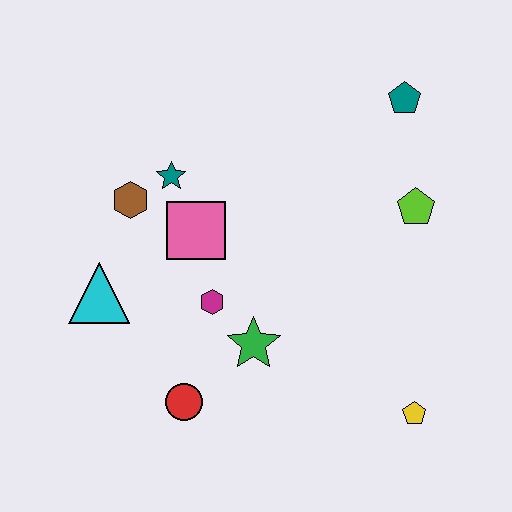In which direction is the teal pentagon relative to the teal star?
The teal pentagon is to the right of the teal star.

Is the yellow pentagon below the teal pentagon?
Yes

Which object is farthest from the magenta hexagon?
The teal pentagon is farthest from the magenta hexagon.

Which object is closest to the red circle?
The green star is closest to the red circle.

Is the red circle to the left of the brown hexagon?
No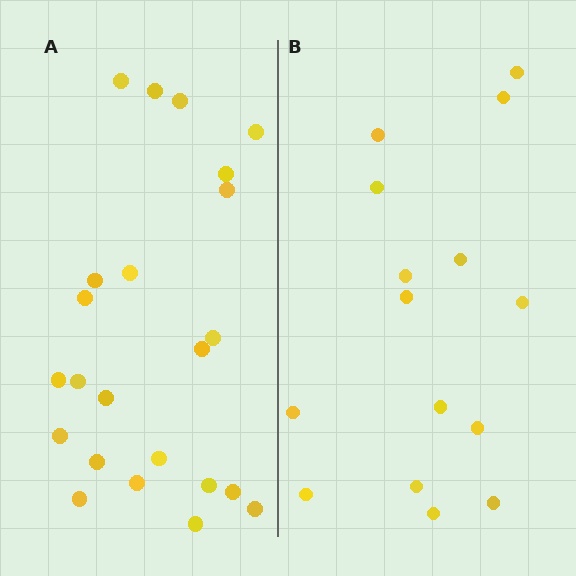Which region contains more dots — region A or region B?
Region A (the left region) has more dots.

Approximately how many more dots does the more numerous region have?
Region A has roughly 8 or so more dots than region B.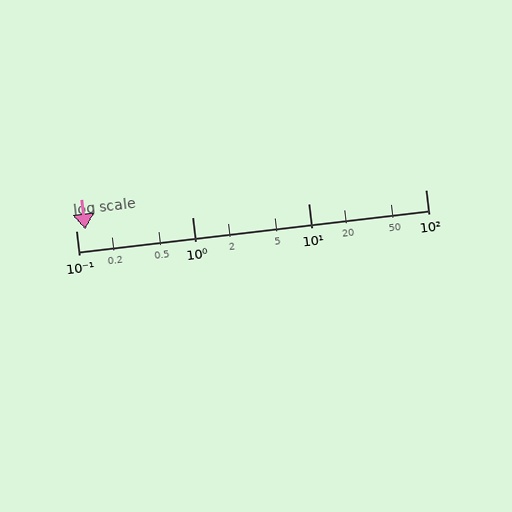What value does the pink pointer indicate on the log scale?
The pointer indicates approximately 0.12.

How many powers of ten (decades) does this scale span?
The scale spans 3 decades, from 0.1 to 100.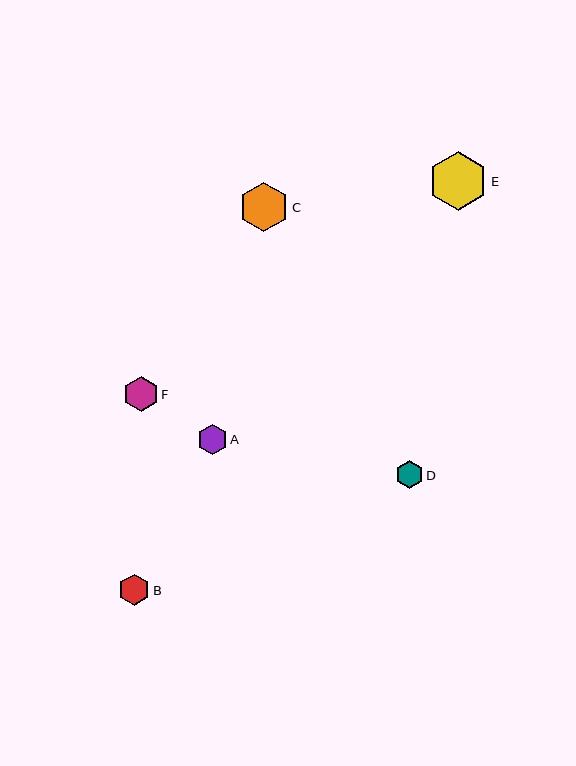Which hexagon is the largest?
Hexagon E is the largest with a size of approximately 59 pixels.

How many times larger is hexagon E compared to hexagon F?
Hexagon E is approximately 1.7 times the size of hexagon F.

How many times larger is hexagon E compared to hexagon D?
Hexagon E is approximately 2.1 times the size of hexagon D.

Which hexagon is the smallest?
Hexagon D is the smallest with a size of approximately 28 pixels.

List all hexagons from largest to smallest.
From largest to smallest: E, C, F, B, A, D.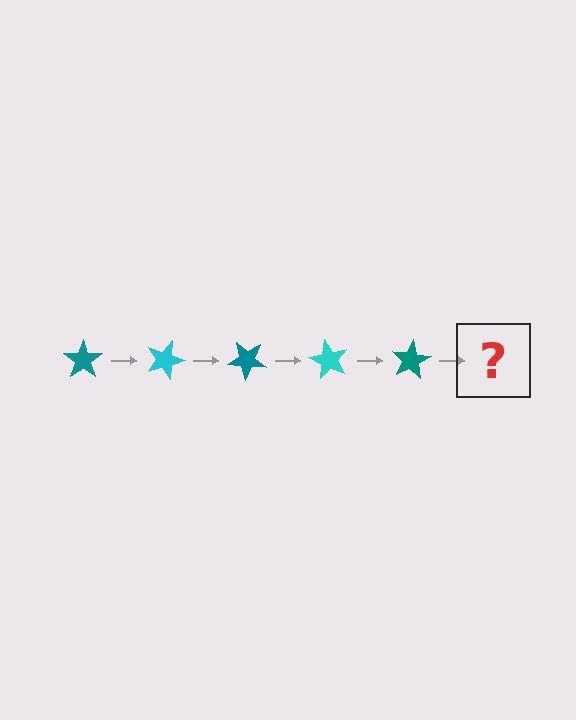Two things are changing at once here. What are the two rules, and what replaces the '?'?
The two rules are that it rotates 20 degrees each step and the color cycles through teal and cyan. The '?' should be a cyan star, rotated 100 degrees from the start.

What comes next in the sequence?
The next element should be a cyan star, rotated 100 degrees from the start.